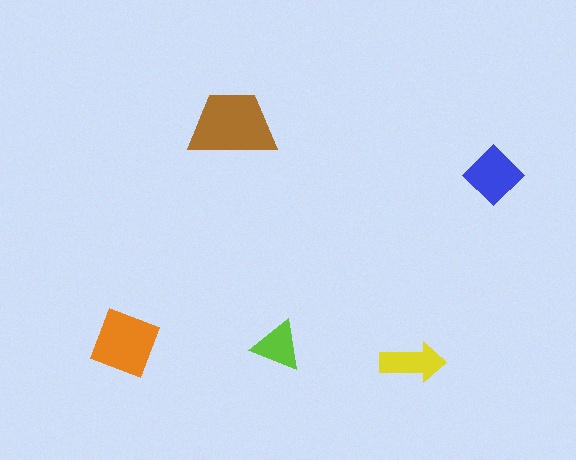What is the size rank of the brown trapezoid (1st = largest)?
1st.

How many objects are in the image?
There are 5 objects in the image.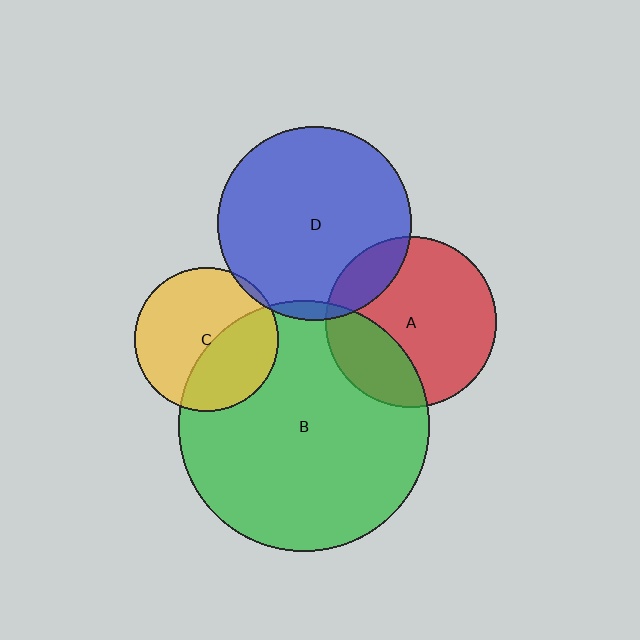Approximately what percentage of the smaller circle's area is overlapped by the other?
Approximately 25%.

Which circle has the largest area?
Circle B (green).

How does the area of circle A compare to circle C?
Approximately 1.4 times.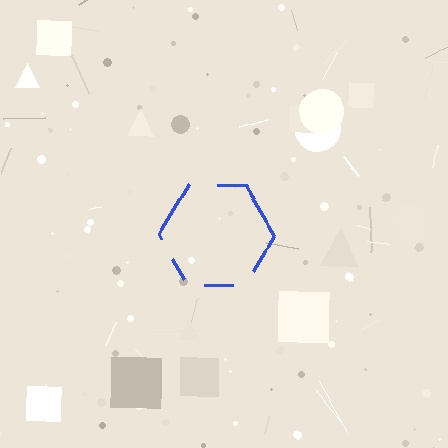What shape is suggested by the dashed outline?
The dashed outline suggests a hexagon.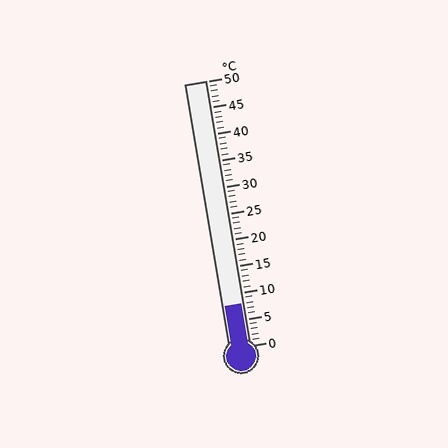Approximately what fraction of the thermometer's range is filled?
The thermometer is filled to approximately 15% of its range.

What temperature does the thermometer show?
The thermometer shows approximately 8°C.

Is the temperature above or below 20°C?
The temperature is below 20°C.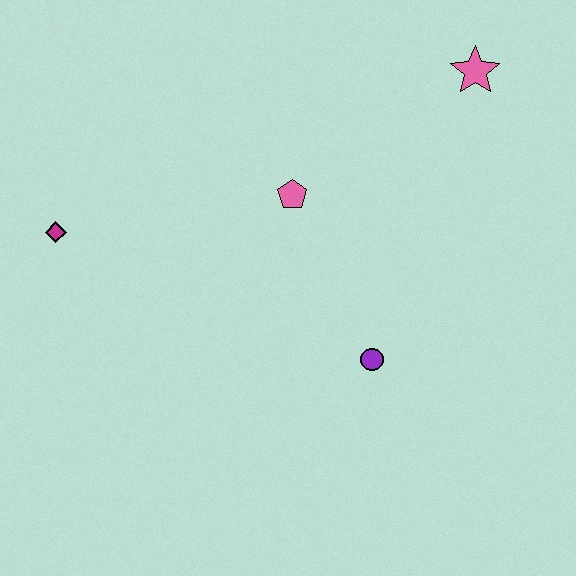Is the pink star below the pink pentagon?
No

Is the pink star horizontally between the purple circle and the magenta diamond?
No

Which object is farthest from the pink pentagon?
The magenta diamond is farthest from the pink pentagon.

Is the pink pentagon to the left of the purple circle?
Yes